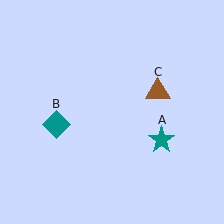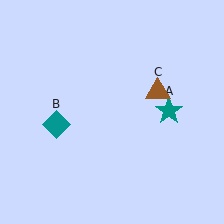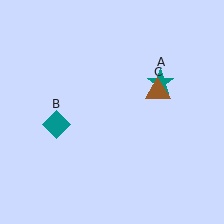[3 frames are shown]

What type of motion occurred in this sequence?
The teal star (object A) rotated counterclockwise around the center of the scene.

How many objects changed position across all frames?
1 object changed position: teal star (object A).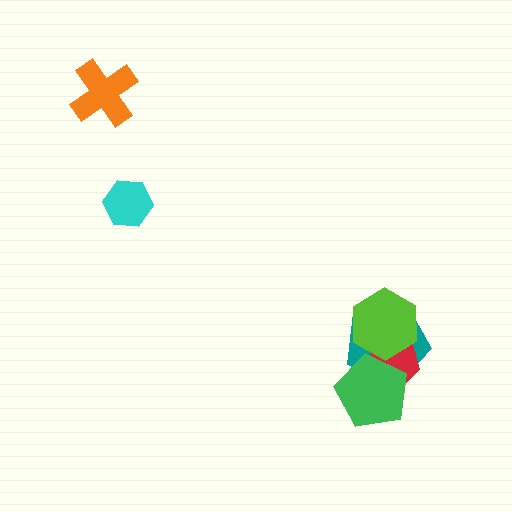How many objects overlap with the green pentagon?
2 objects overlap with the green pentagon.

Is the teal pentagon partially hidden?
Yes, it is partially covered by another shape.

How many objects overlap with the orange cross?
0 objects overlap with the orange cross.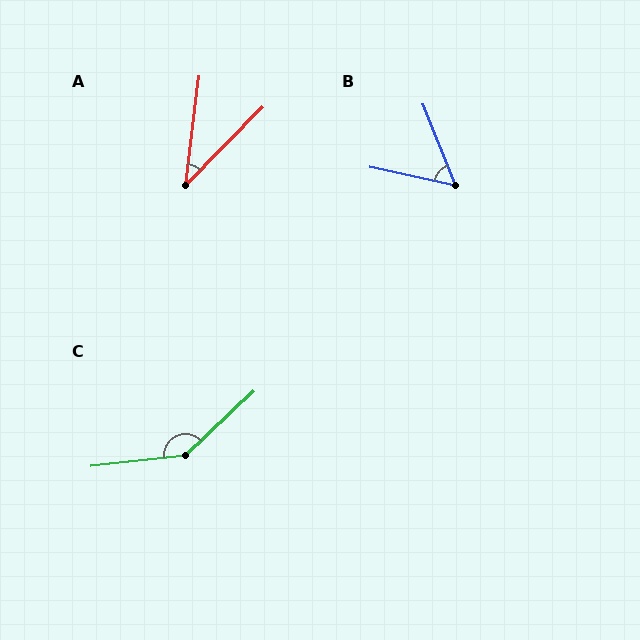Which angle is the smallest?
A, at approximately 37 degrees.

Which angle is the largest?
C, at approximately 143 degrees.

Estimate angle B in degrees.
Approximately 57 degrees.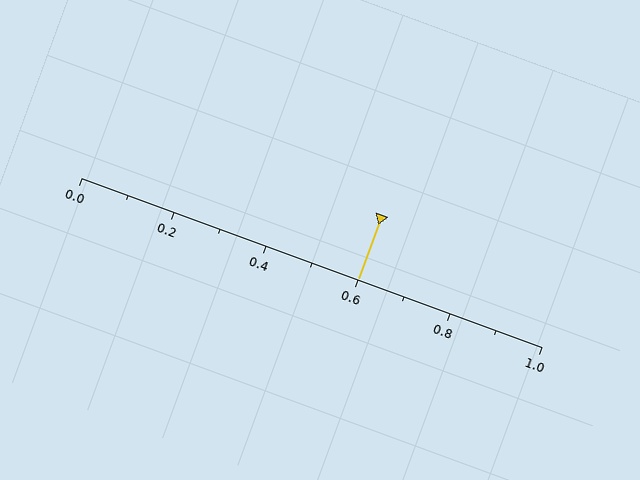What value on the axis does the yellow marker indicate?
The marker indicates approximately 0.6.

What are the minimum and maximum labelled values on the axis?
The axis runs from 0.0 to 1.0.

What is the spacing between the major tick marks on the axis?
The major ticks are spaced 0.2 apart.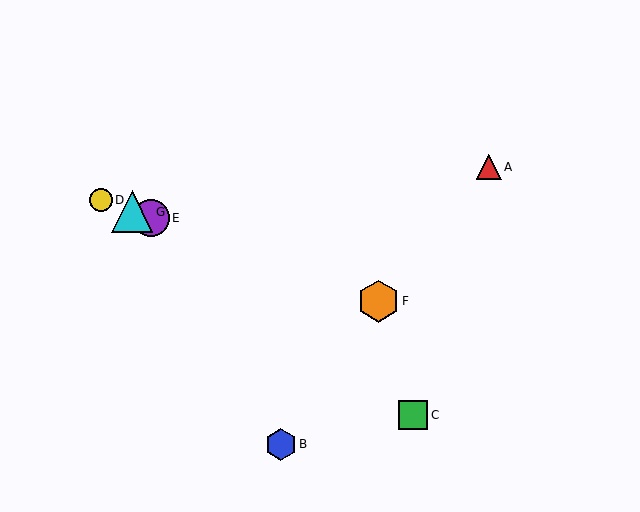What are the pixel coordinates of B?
Object B is at (281, 444).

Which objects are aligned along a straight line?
Objects D, E, F, G are aligned along a straight line.